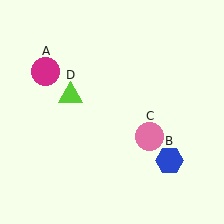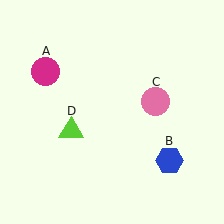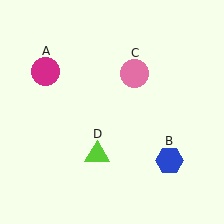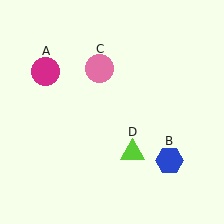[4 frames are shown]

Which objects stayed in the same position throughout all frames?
Magenta circle (object A) and blue hexagon (object B) remained stationary.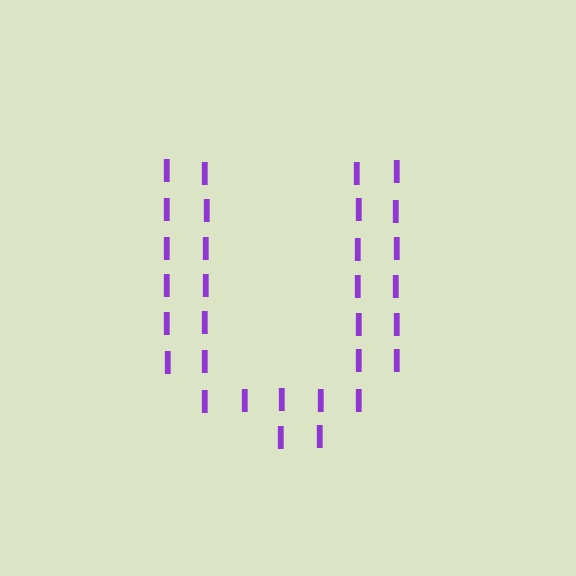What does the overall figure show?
The overall figure shows the letter U.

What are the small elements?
The small elements are letter I's.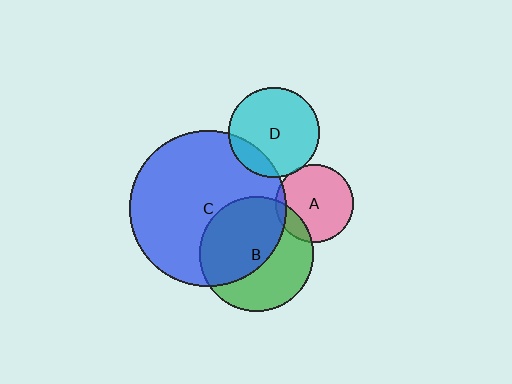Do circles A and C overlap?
Yes.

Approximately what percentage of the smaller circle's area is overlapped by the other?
Approximately 5%.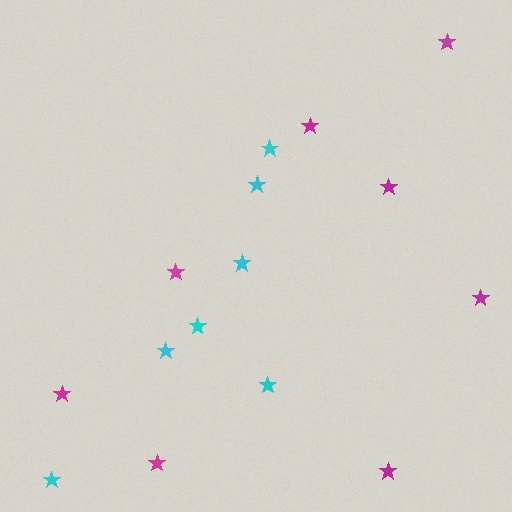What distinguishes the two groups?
There are 2 groups: one group of cyan stars (7) and one group of magenta stars (8).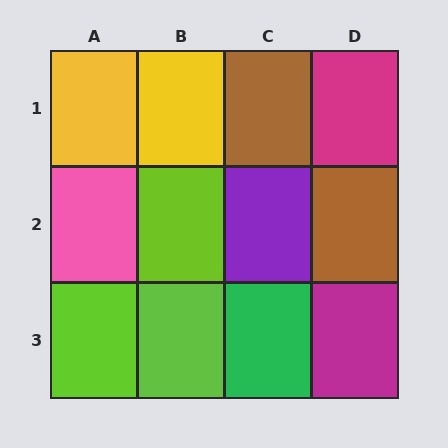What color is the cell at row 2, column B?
Lime.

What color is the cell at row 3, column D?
Magenta.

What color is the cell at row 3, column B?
Lime.